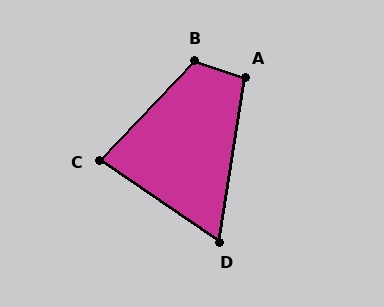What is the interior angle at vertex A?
Approximately 99 degrees (obtuse).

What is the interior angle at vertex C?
Approximately 81 degrees (acute).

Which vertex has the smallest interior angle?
D, at approximately 65 degrees.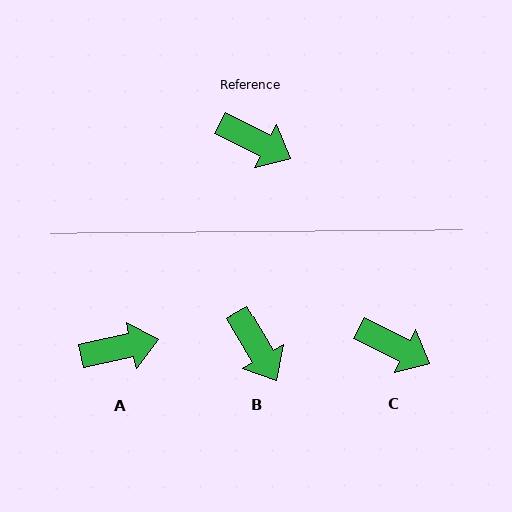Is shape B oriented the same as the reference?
No, it is off by about 33 degrees.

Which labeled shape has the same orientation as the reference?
C.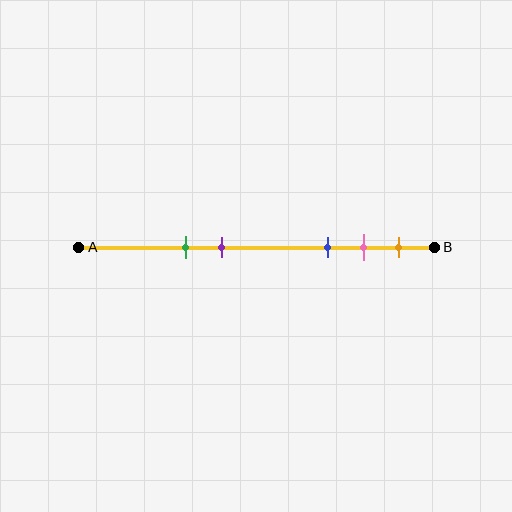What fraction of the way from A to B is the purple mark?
The purple mark is approximately 40% (0.4) of the way from A to B.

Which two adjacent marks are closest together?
The pink and orange marks are the closest adjacent pair.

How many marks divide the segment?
There are 5 marks dividing the segment.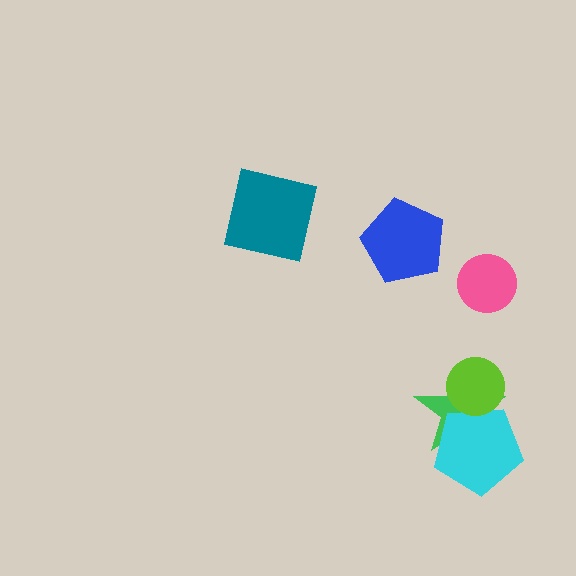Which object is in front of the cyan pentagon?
The lime circle is in front of the cyan pentagon.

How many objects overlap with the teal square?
0 objects overlap with the teal square.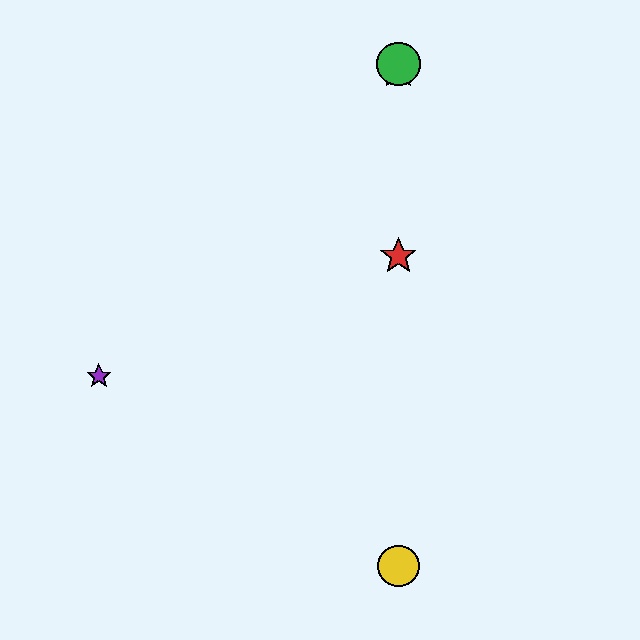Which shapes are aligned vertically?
The red star, the blue star, the green circle, the yellow circle are aligned vertically.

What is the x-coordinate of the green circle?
The green circle is at x≈398.